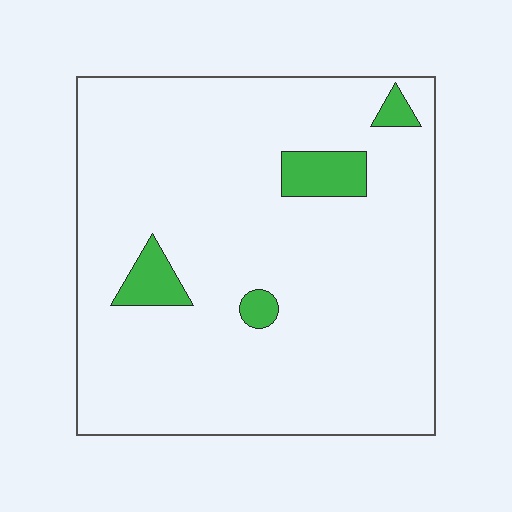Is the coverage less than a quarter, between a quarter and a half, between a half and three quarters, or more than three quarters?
Less than a quarter.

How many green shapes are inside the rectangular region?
4.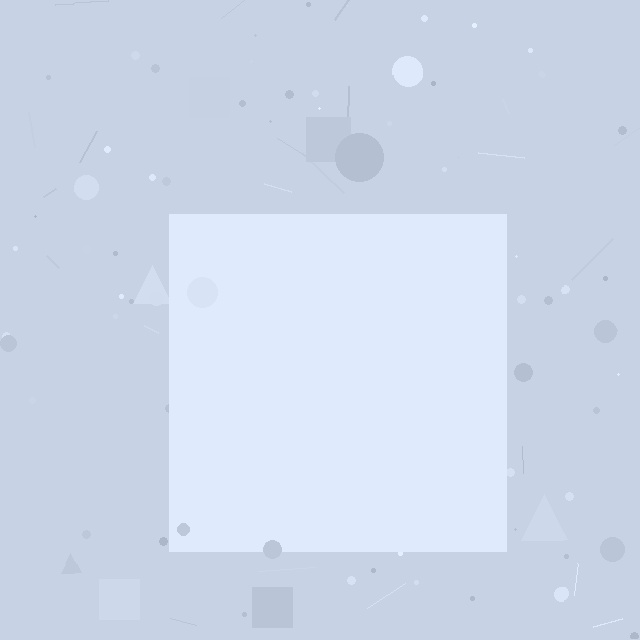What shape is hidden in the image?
A square is hidden in the image.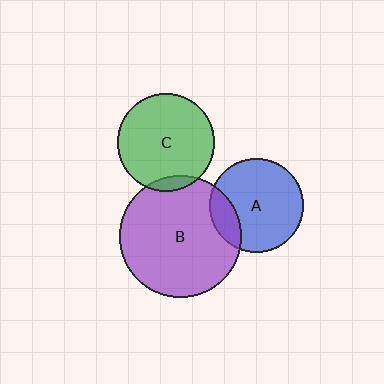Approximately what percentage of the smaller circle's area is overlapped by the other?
Approximately 20%.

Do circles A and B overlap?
Yes.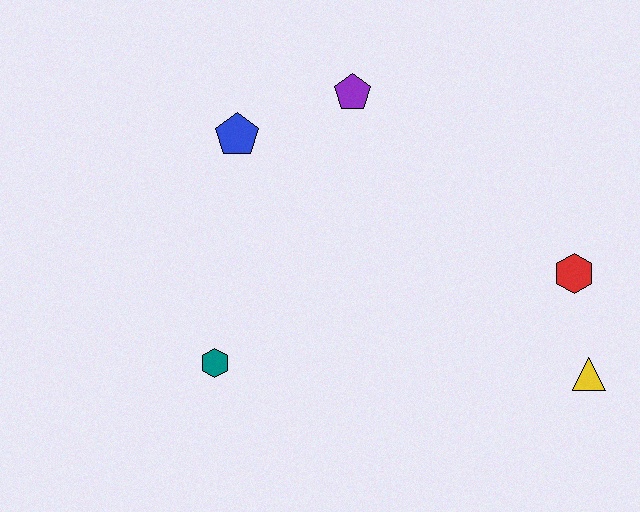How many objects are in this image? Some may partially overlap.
There are 5 objects.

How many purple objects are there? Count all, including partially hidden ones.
There is 1 purple object.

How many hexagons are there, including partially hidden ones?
There are 2 hexagons.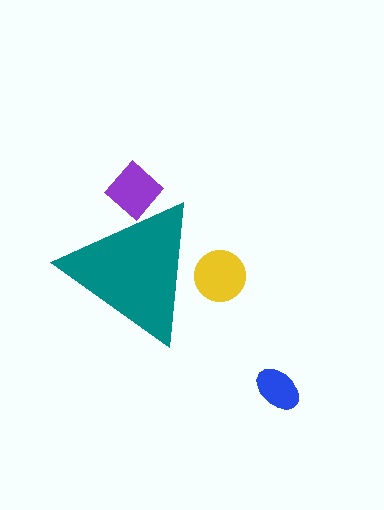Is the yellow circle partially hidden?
Yes, the yellow circle is partially hidden behind the teal triangle.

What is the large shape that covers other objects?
A teal triangle.